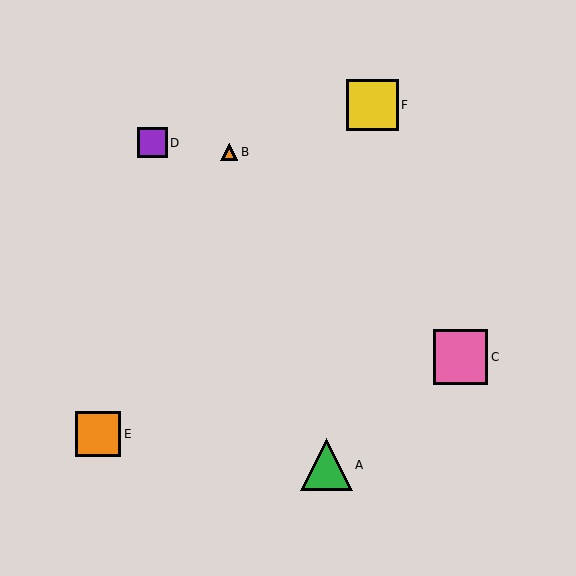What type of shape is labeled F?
Shape F is a yellow square.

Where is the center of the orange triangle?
The center of the orange triangle is at (229, 152).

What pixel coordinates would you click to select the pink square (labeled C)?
Click at (460, 357) to select the pink square C.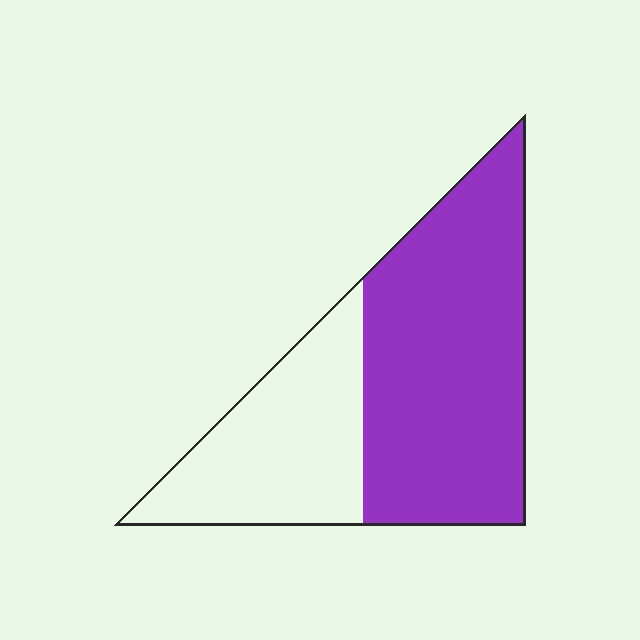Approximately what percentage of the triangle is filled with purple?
Approximately 65%.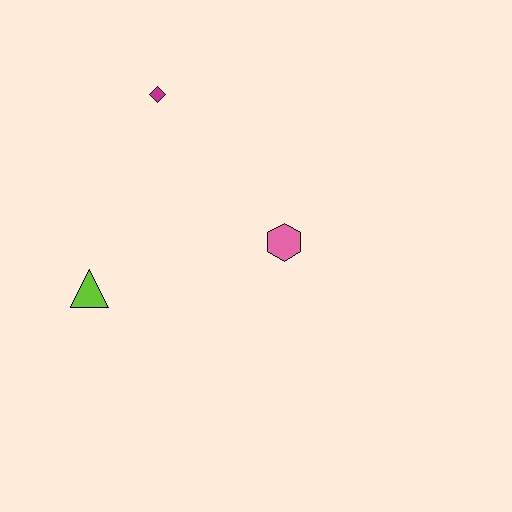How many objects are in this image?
There are 3 objects.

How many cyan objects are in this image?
There are no cyan objects.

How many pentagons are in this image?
There are no pentagons.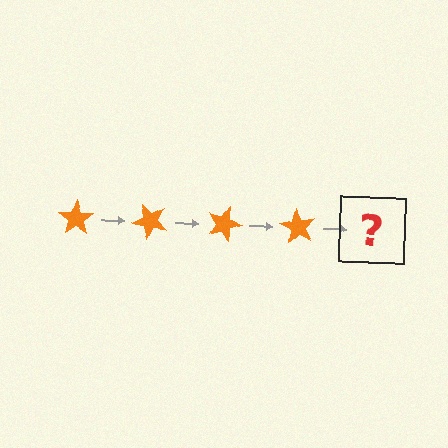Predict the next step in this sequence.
The next step is an orange star rotated 180 degrees.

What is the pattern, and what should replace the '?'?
The pattern is that the star rotates 45 degrees each step. The '?' should be an orange star rotated 180 degrees.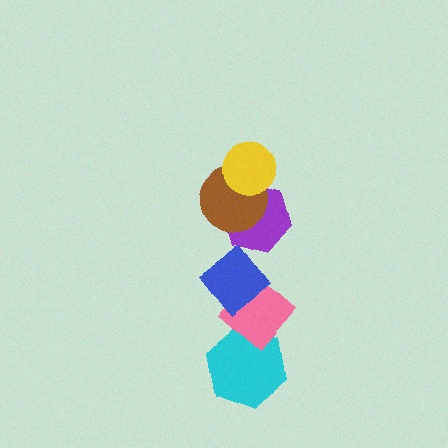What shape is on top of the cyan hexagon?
The pink diamond is on top of the cyan hexagon.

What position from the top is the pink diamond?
The pink diamond is 5th from the top.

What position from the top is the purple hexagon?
The purple hexagon is 3rd from the top.